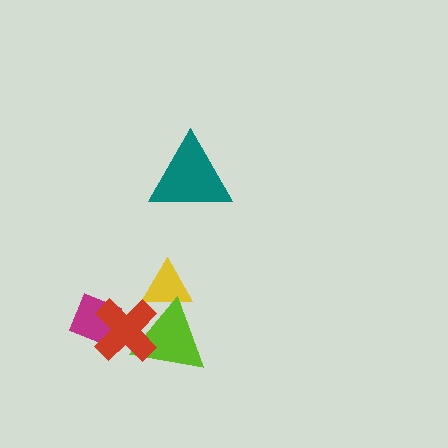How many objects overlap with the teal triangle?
0 objects overlap with the teal triangle.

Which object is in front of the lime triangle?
The red cross is in front of the lime triangle.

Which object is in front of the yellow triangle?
The lime triangle is in front of the yellow triangle.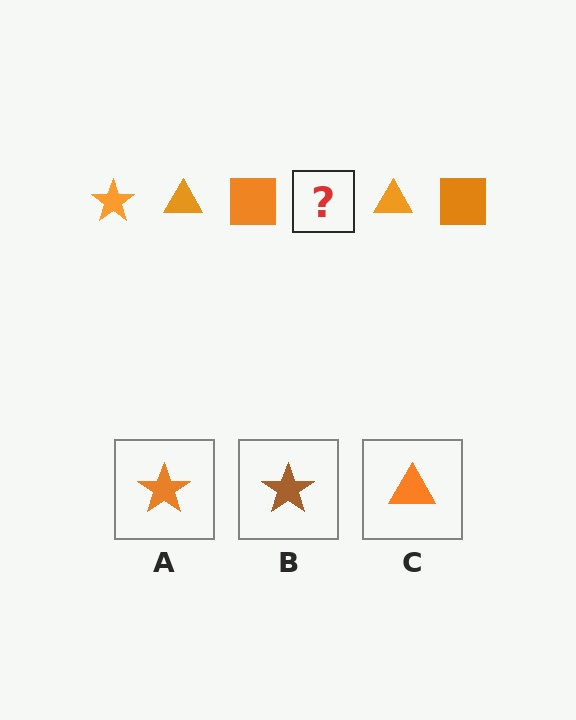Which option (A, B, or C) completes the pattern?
A.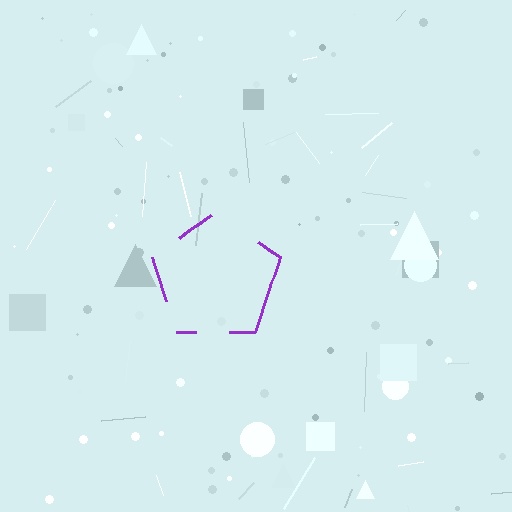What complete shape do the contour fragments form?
The contour fragments form a pentagon.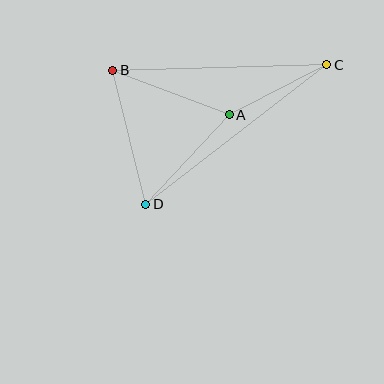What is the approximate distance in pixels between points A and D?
The distance between A and D is approximately 123 pixels.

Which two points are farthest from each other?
Points C and D are farthest from each other.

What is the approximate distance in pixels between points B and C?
The distance between B and C is approximately 214 pixels.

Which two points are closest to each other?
Points A and C are closest to each other.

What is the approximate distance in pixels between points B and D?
The distance between B and D is approximately 138 pixels.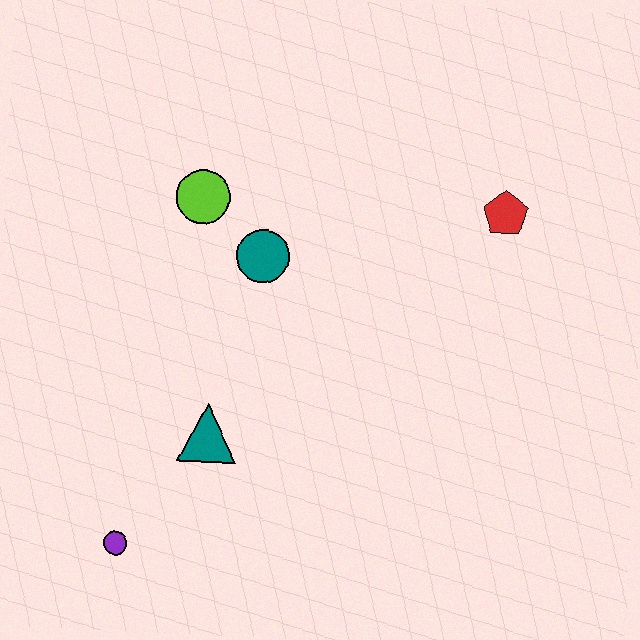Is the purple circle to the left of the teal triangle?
Yes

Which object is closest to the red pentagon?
The teal circle is closest to the red pentagon.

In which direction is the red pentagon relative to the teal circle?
The red pentagon is to the right of the teal circle.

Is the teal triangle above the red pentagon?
No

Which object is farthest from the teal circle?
The purple circle is farthest from the teal circle.